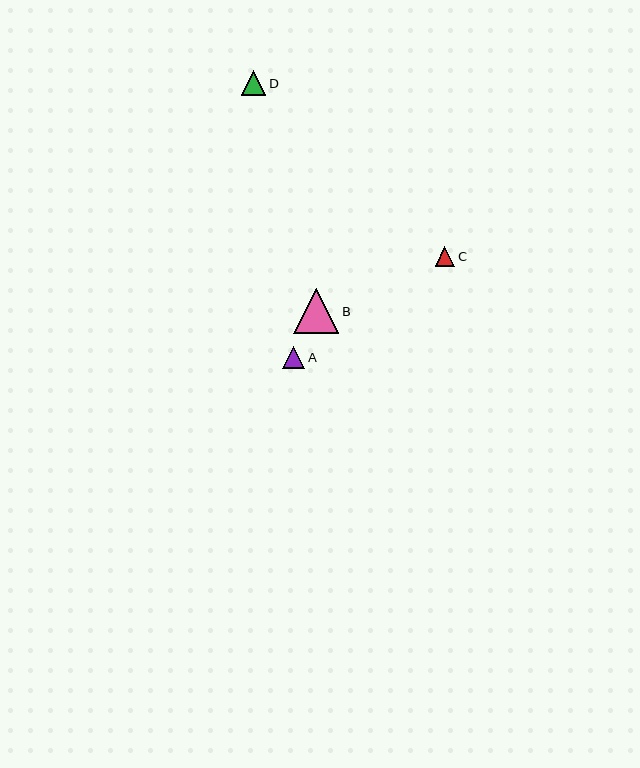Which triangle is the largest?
Triangle B is the largest with a size of approximately 45 pixels.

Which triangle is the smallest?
Triangle C is the smallest with a size of approximately 20 pixels.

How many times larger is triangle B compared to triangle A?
Triangle B is approximately 2.0 times the size of triangle A.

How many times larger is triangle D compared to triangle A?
Triangle D is approximately 1.1 times the size of triangle A.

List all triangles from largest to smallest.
From largest to smallest: B, D, A, C.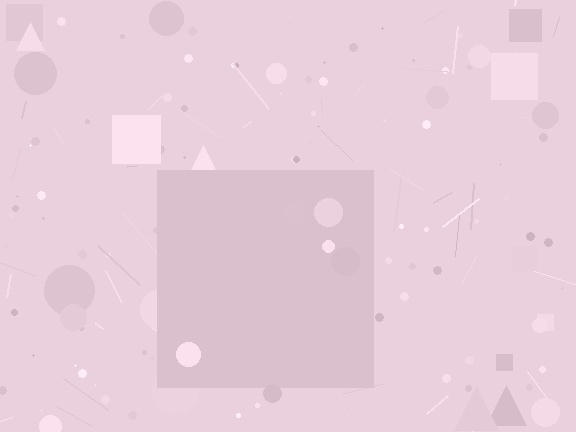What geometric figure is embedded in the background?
A square is embedded in the background.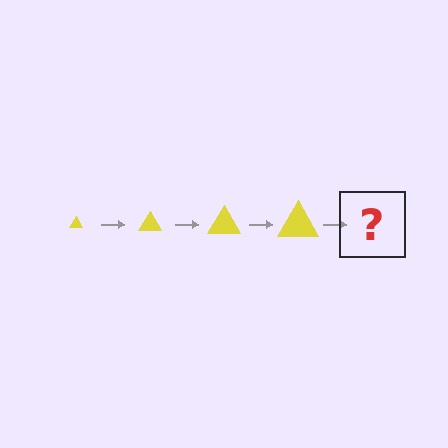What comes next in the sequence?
The next element should be a yellow triangle, larger than the previous one.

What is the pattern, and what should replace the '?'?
The pattern is that the triangle gets progressively larger each step. The '?' should be a yellow triangle, larger than the previous one.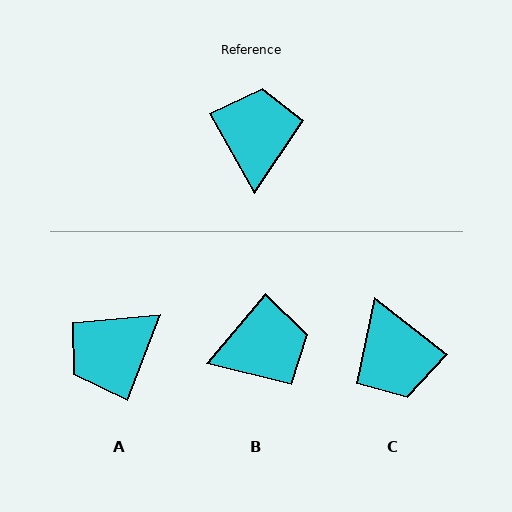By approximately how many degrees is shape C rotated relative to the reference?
Approximately 158 degrees clockwise.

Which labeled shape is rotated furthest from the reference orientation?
C, about 158 degrees away.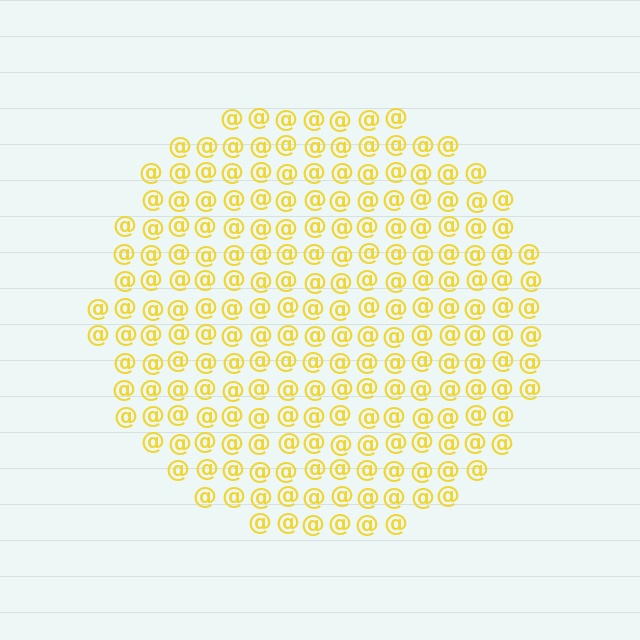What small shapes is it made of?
It is made of small at signs.